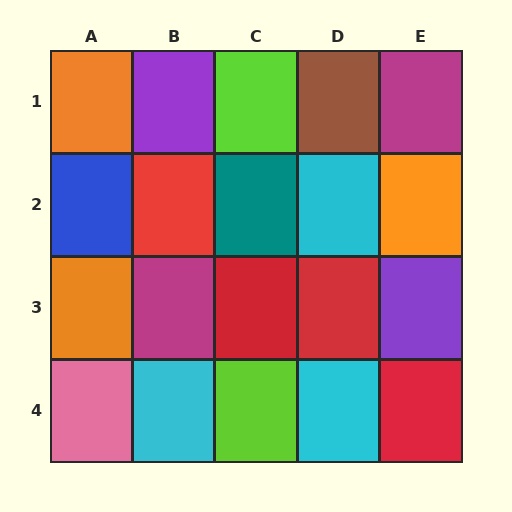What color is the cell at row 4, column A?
Pink.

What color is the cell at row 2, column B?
Red.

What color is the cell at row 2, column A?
Blue.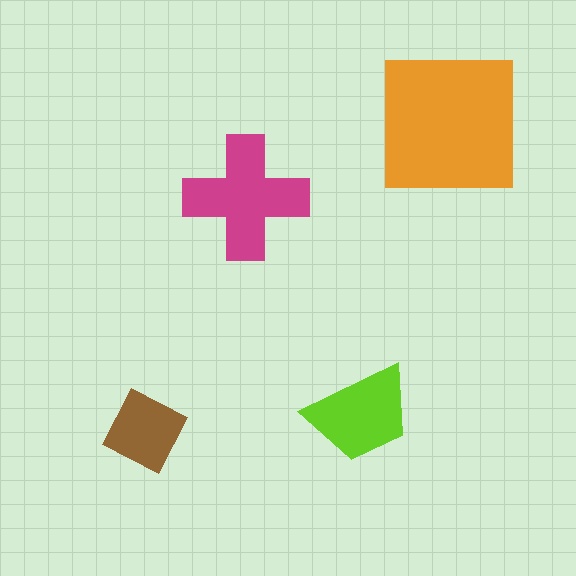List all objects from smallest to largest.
The brown diamond, the lime trapezoid, the magenta cross, the orange square.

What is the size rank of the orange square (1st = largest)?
1st.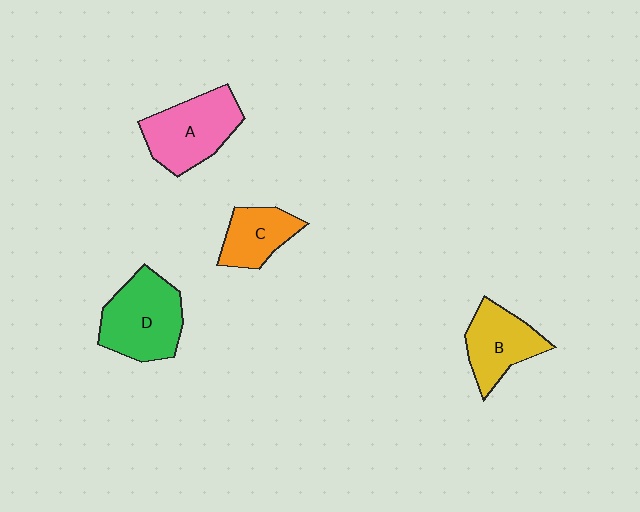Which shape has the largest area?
Shape D (green).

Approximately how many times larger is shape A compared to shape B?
Approximately 1.2 times.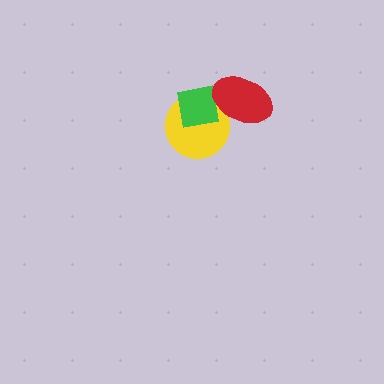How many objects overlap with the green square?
2 objects overlap with the green square.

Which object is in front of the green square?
The red ellipse is in front of the green square.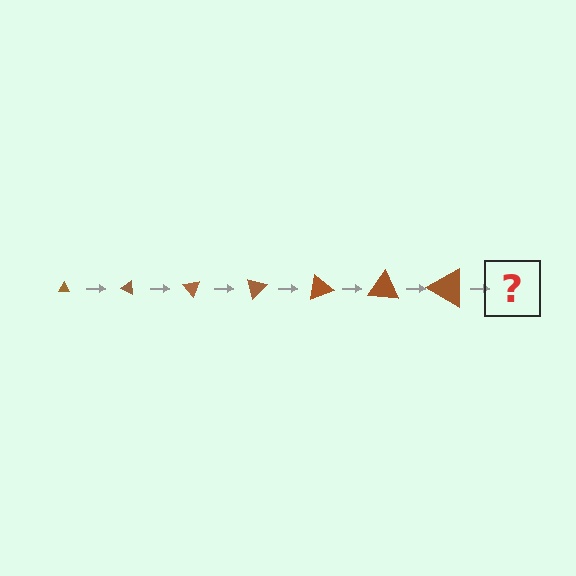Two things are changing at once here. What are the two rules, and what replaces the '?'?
The two rules are that the triangle grows larger each step and it rotates 25 degrees each step. The '?' should be a triangle, larger than the previous one and rotated 175 degrees from the start.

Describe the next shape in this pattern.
It should be a triangle, larger than the previous one and rotated 175 degrees from the start.